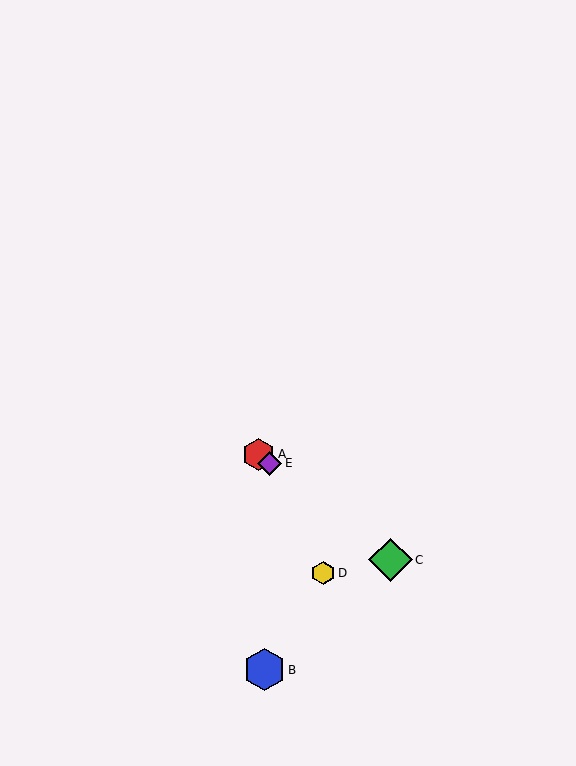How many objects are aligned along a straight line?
3 objects (A, C, E) are aligned along a straight line.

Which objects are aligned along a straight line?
Objects A, C, E are aligned along a straight line.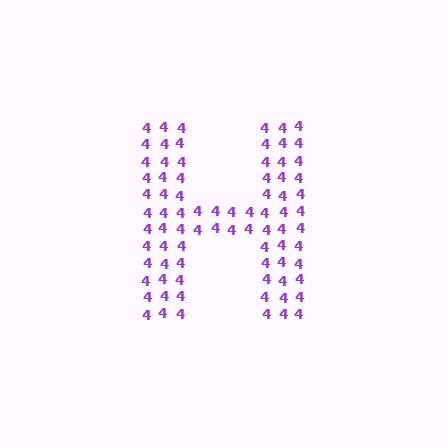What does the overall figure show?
The overall figure shows the letter H.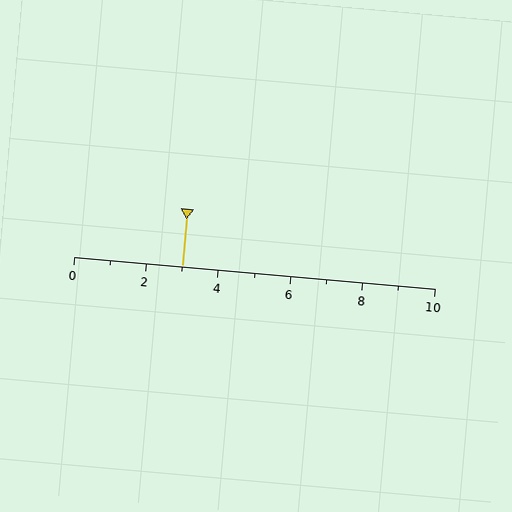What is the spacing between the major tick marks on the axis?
The major ticks are spaced 2 apart.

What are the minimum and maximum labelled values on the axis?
The axis runs from 0 to 10.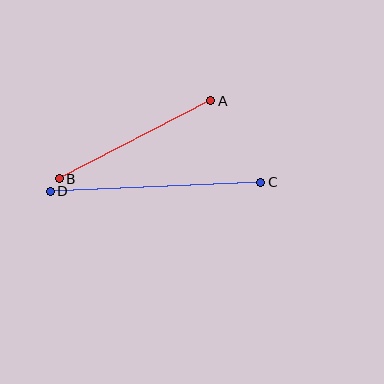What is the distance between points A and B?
The distance is approximately 171 pixels.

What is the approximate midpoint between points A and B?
The midpoint is at approximately (135, 140) pixels.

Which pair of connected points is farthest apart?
Points C and D are farthest apart.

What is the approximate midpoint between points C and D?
The midpoint is at approximately (155, 187) pixels.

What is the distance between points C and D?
The distance is approximately 210 pixels.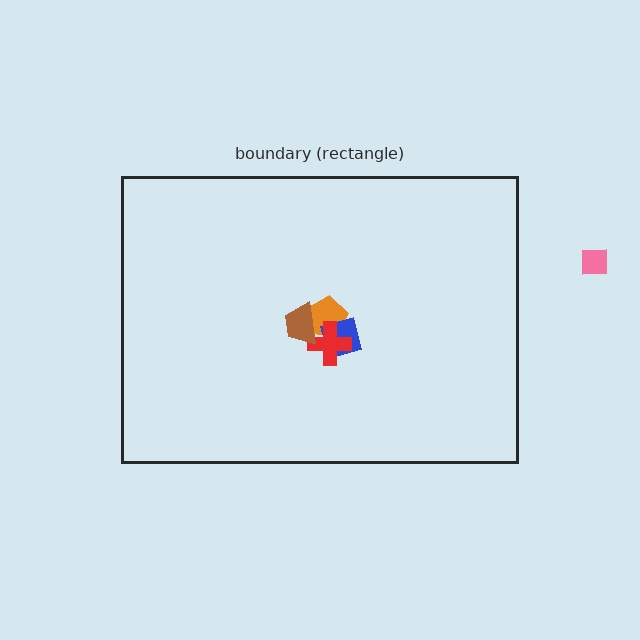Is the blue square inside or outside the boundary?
Inside.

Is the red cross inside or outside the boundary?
Inside.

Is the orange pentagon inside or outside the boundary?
Inside.